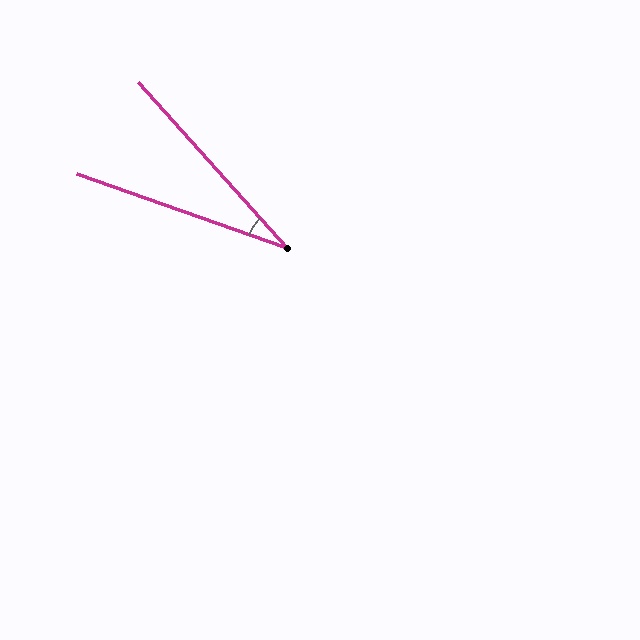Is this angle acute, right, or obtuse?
It is acute.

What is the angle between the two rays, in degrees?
Approximately 29 degrees.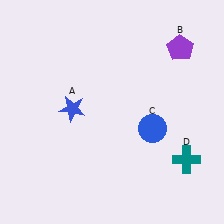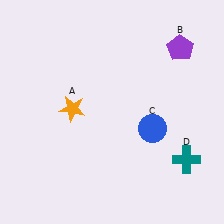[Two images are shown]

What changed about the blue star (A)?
In Image 1, A is blue. In Image 2, it changed to orange.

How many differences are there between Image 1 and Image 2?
There is 1 difference between the two images.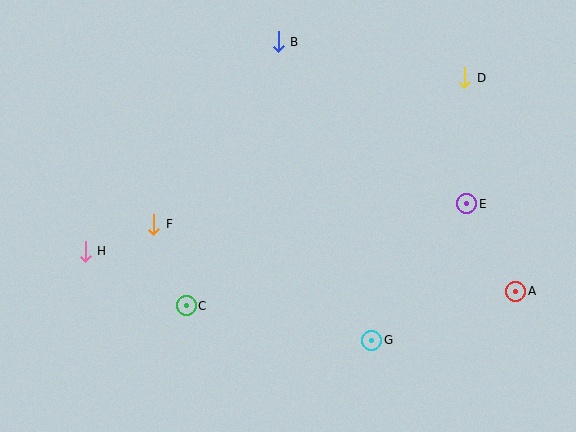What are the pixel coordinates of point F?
Point F is at (154, 224).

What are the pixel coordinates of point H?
Point H is at (85, 251).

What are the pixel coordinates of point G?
Point G is at (372, 340).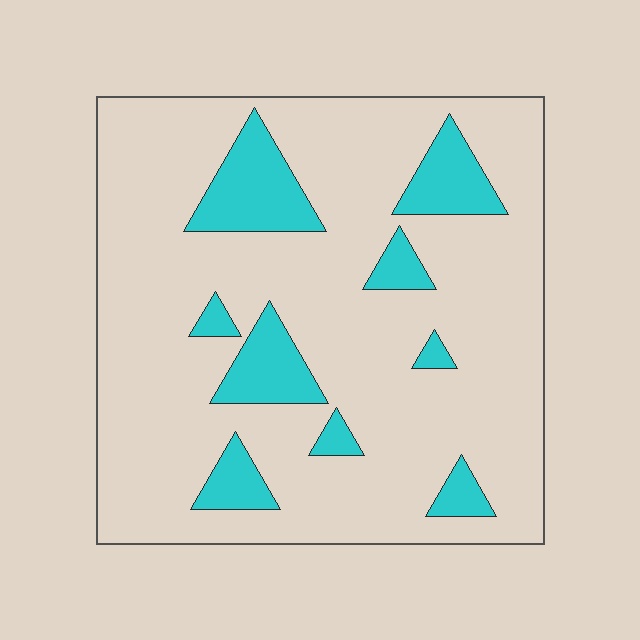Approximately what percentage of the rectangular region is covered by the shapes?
Approximately 15%.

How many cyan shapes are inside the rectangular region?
9.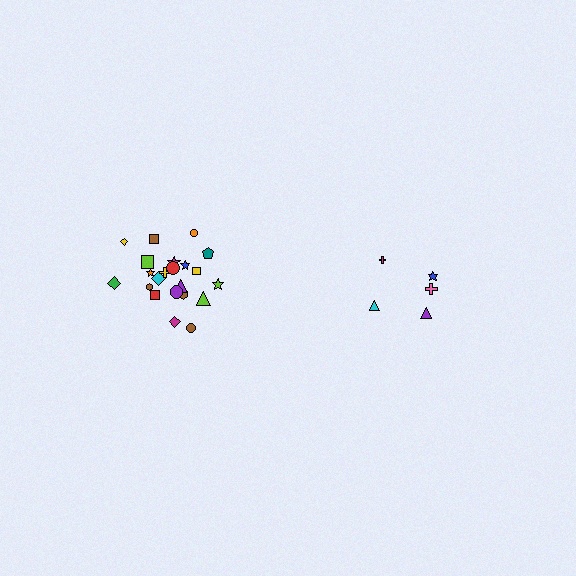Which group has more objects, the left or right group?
The left group.